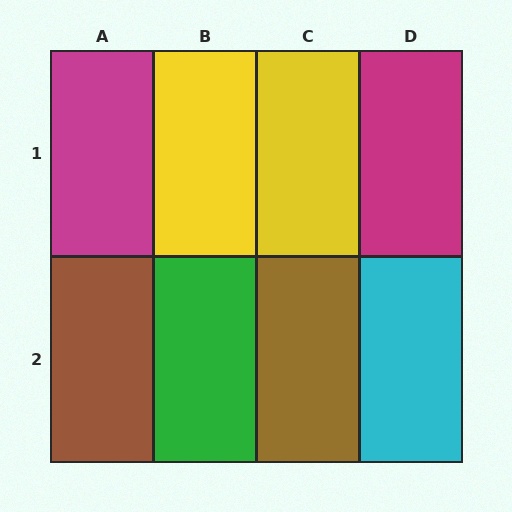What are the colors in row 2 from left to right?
Brown, green, brown, cyan.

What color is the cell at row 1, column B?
Yellow.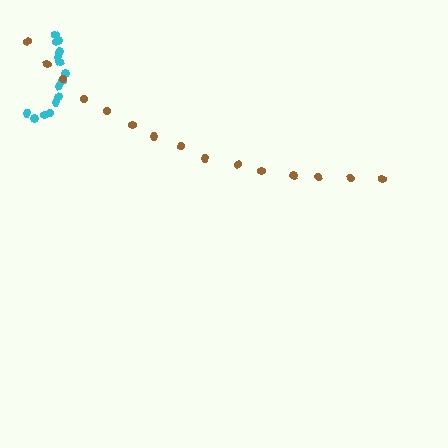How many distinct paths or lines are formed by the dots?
There are 2 distinct paths.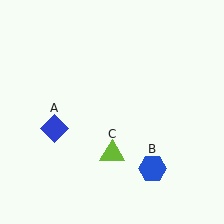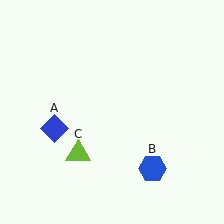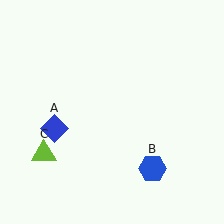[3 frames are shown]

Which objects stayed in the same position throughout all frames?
Blue diamond (object A) and blue hexagon (object B) remained stationary.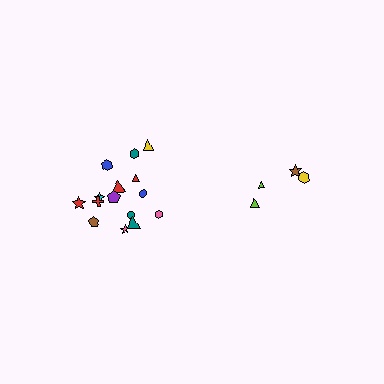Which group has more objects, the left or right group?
The left group.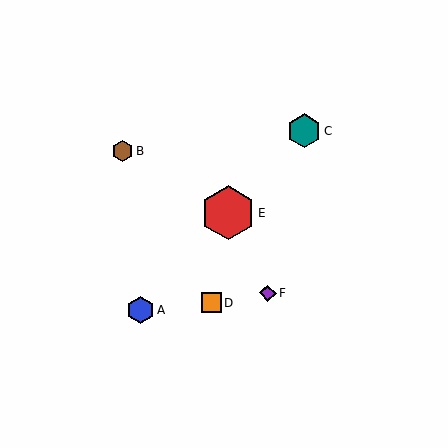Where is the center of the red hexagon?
The center of the red hexagon is at (228, 213).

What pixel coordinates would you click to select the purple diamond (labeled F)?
Click at (268, 293) to select the purple diamond F.